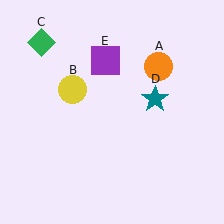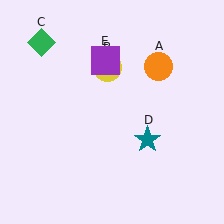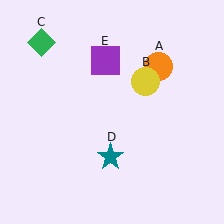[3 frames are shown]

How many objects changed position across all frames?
2 objects changed position: yellow circle (object B), teal star (object D).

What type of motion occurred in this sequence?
The yellow circle (object B), teal star (object D) rotated clockwise around the center of the scene.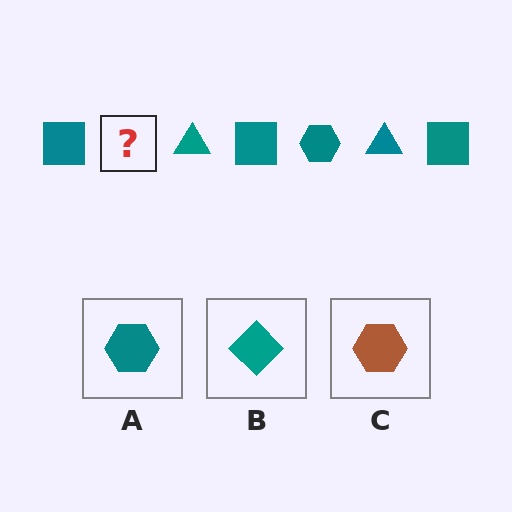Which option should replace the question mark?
Option A.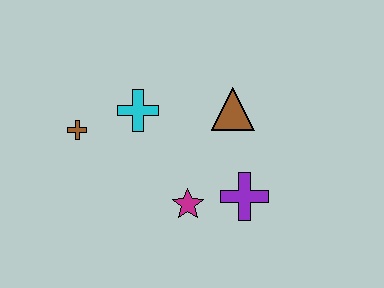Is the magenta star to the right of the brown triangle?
No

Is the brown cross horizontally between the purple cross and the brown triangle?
No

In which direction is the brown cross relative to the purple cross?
The brown cross is to the left of the purple cross.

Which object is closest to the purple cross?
The magenta star is closest to the purple cross.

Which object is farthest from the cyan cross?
The purple cross is farthest from the cyan cross.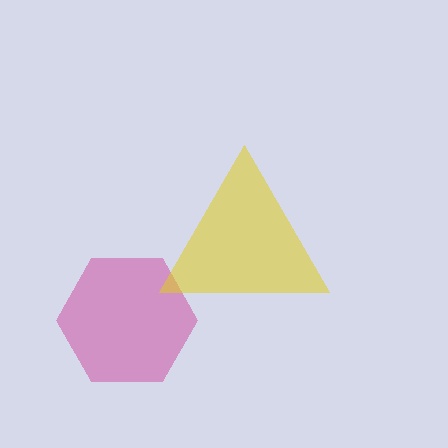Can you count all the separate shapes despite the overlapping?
Yes, there are 2 separate shapes.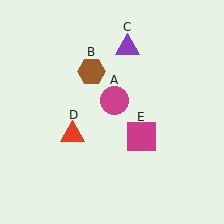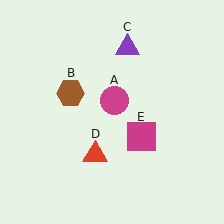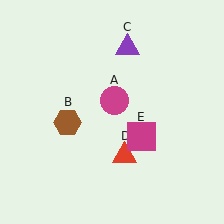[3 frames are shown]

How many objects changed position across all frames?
2 objects changed position: brown hexagon (object B), red triangle (object D).